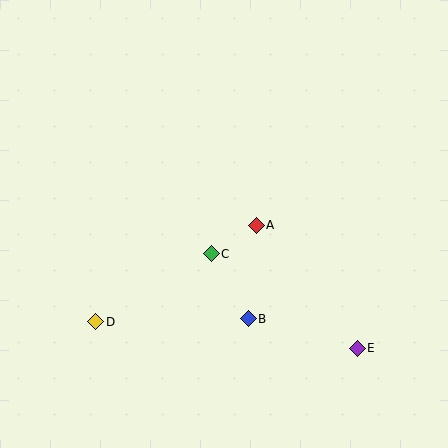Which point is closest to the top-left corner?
Point C is closest to the top-left corner.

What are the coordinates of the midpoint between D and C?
The midpoint between D and C is at (153, 288).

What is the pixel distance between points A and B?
The distance between A and B is 94 pixels.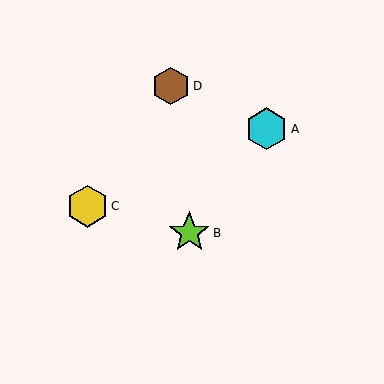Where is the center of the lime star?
The center of the lime star is at (189, 233).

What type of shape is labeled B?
Shape B is a lime star.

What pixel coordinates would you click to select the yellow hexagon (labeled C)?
Click at (87, 206) to select the yellow hexagon C.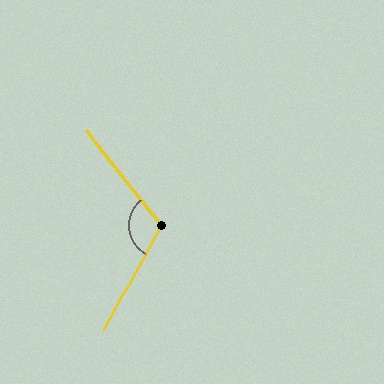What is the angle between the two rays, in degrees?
Approximately 113 degrees.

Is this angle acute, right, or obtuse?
It is obtuse.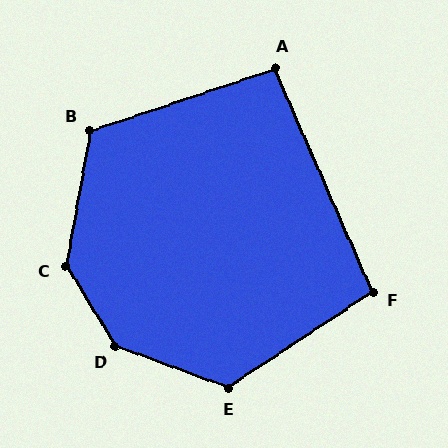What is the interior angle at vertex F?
Approximately 100 degrees (obtuse).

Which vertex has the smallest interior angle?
A, at approximately 95 degrees.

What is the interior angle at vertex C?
Approximately 138 degrees (obtuse).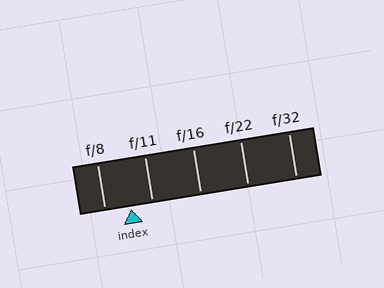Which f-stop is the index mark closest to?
The index mark is closest to f/11.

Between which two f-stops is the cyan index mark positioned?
The index mark is between f/8 and f/11.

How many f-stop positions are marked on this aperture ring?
There are 5 f-stop positions marked.